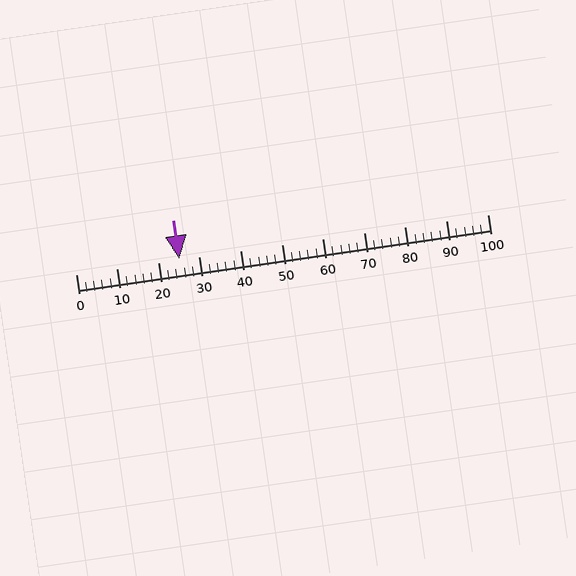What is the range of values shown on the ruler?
The ruler shows values from 0 to 100.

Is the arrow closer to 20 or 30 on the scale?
The arrow is closer to 30.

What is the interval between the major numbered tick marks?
The major tick marks are spaced 10 units apart.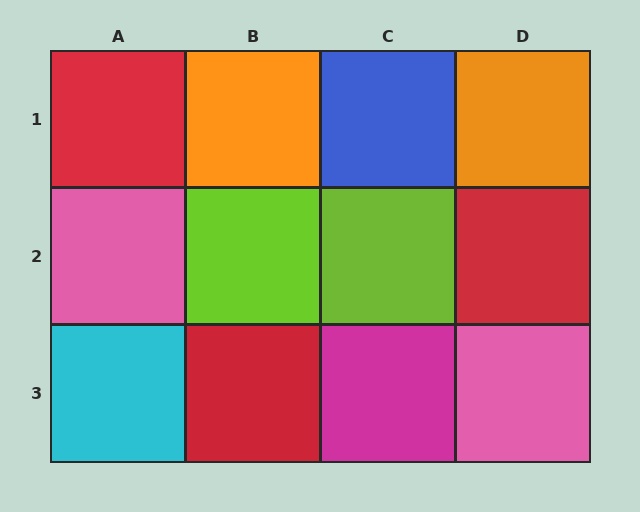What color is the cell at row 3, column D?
Pink.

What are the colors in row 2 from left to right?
Pink, lime, lime, red.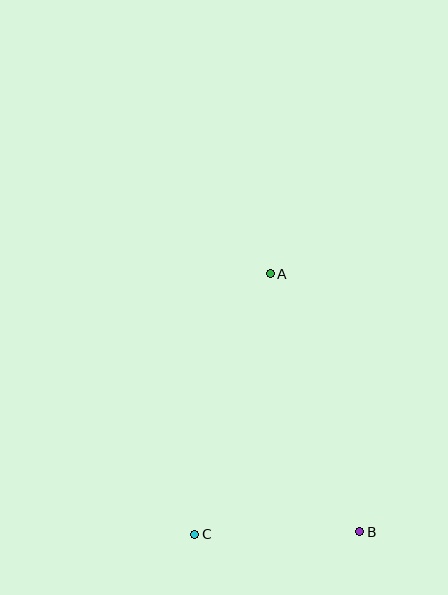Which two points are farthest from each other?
Points A and B are farthest from each other.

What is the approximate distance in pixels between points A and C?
The distance between A and C is approximately 271 pixels.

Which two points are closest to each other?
Points B and C are closest to each other.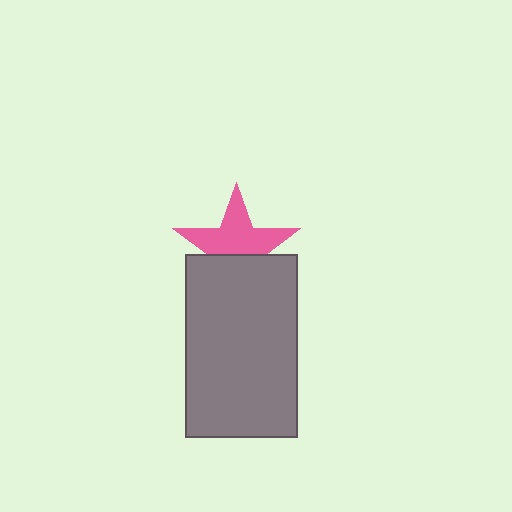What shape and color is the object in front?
The object in front is a gray rectangle.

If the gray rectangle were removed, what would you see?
You would see the complete pink star.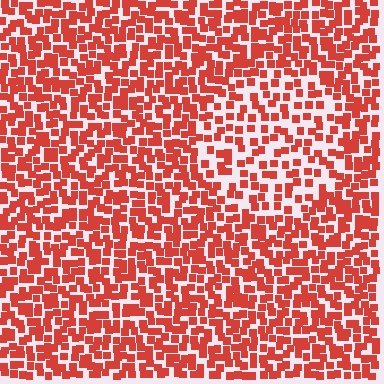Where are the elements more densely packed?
The elements are more densely packed outside the circle boundary.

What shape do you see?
I see a circle.